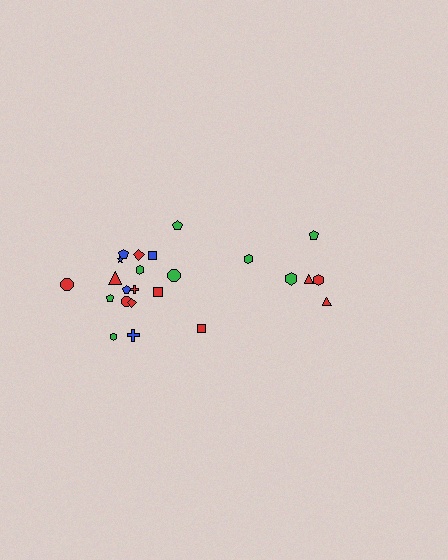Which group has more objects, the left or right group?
The left group.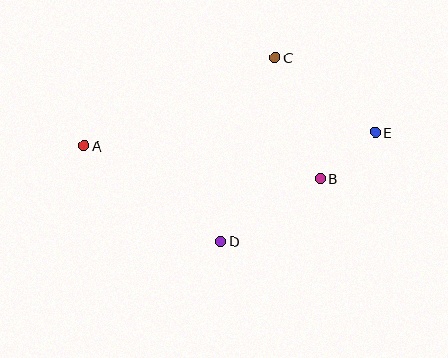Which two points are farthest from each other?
Points A and E are farthest from each other.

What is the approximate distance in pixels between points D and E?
The distance between D and E is approximately 189 pixels.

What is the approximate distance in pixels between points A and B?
The distance between A and B is approximately 238 pixels.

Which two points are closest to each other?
Points B and E are closest to each other.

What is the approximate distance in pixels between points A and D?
The distance between A and D is approximately 167 pixels.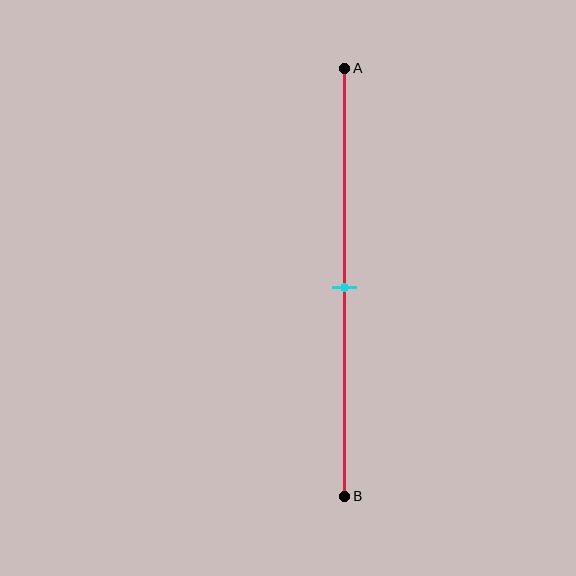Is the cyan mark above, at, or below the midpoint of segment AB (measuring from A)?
The cyan mark is approximately at the midpoint of segment AB.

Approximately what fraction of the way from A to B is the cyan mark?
The cyan mark is approximately 50% of the way from A to B.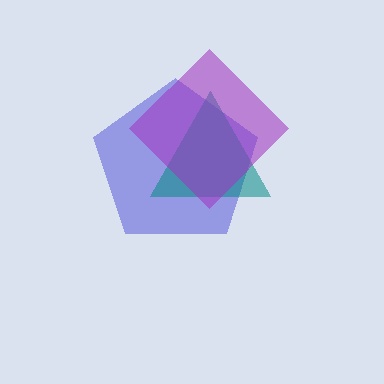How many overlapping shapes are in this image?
There are 3 overlapping shapes in the image.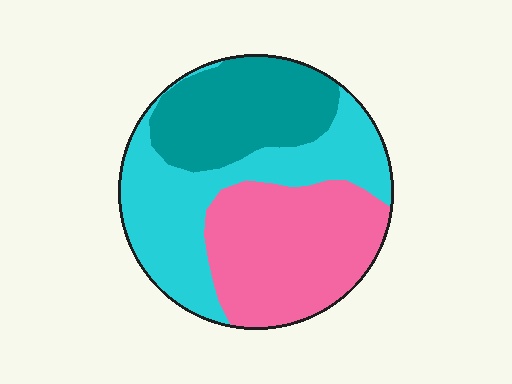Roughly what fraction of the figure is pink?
Pink covers 37% of the figure.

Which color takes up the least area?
Teal, at roughly 25%.